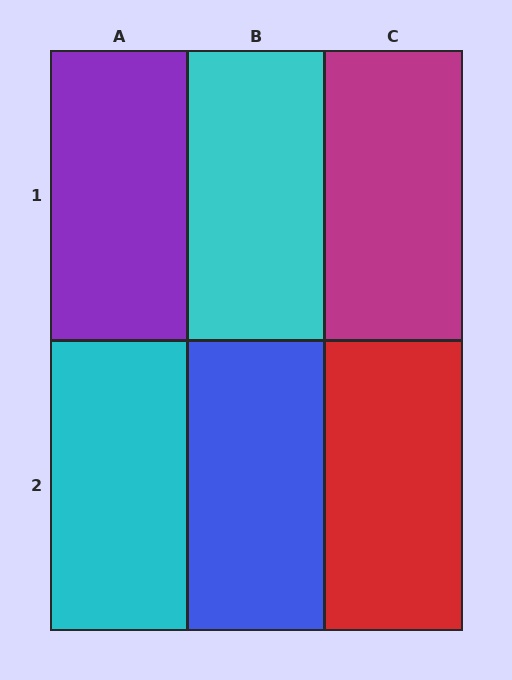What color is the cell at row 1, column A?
Purple.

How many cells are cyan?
2 cells are cyan.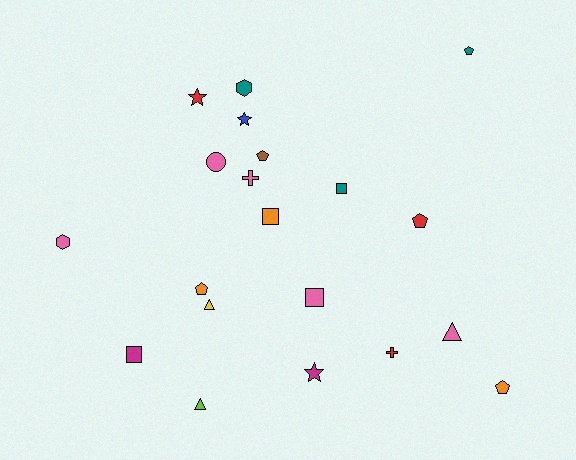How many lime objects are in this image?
There is 1 lime object.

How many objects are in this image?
There are 20 objects.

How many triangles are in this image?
There are 3 triangles.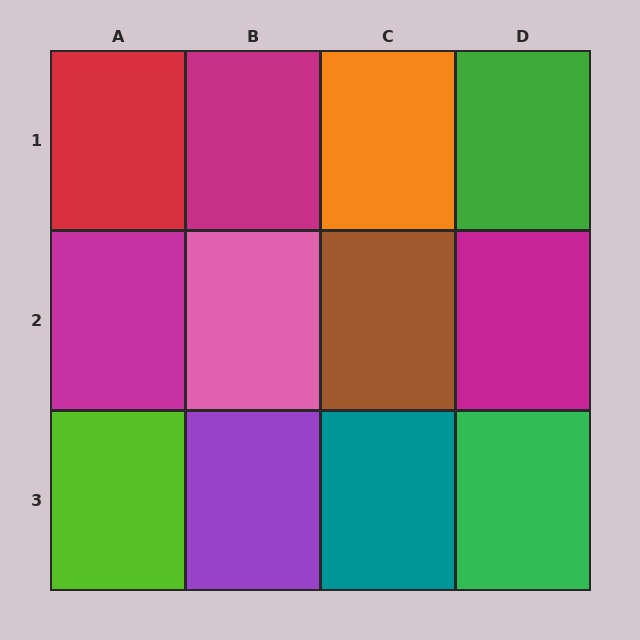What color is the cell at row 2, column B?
Pink.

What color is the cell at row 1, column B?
Magenta.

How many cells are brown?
1 cell is brown.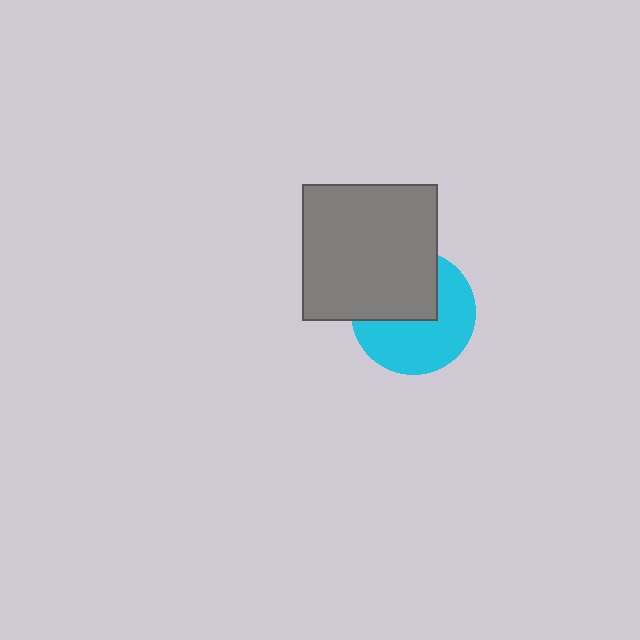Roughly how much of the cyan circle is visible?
About half of it is visible (roughly 57%).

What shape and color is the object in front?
The object in front is a gray square.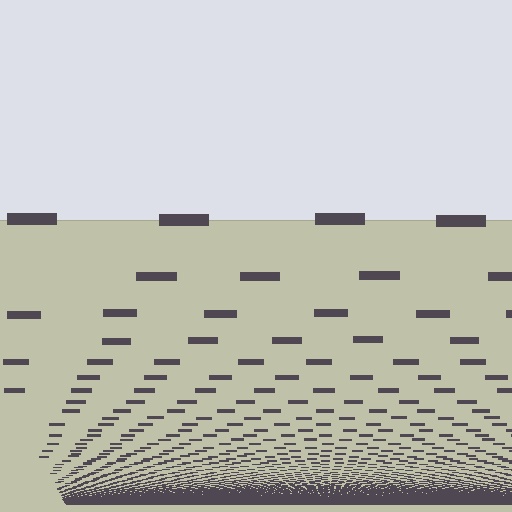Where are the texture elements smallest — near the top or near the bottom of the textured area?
Near the bottom.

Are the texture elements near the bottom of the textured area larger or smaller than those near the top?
Smaller. The gradient is inverted — elements near the bottom are smaller and denser.